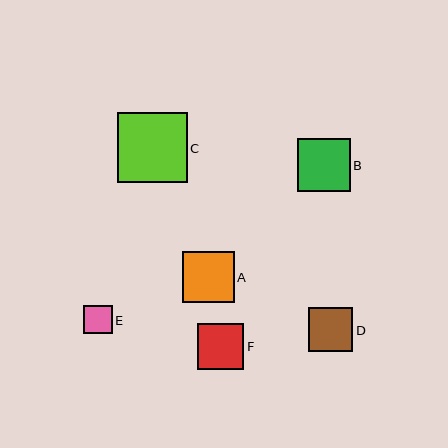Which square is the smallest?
Square E is the smallest with a size of approximately 28 pixels.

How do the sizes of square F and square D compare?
Square F and square D are approximately the same size.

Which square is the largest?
Square C is the largest with a size of approximately 70 pixels.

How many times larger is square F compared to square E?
Square F is approximately 1.6 times the size of square E.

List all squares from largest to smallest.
From largest to smallest: C, B, A, F, D, E.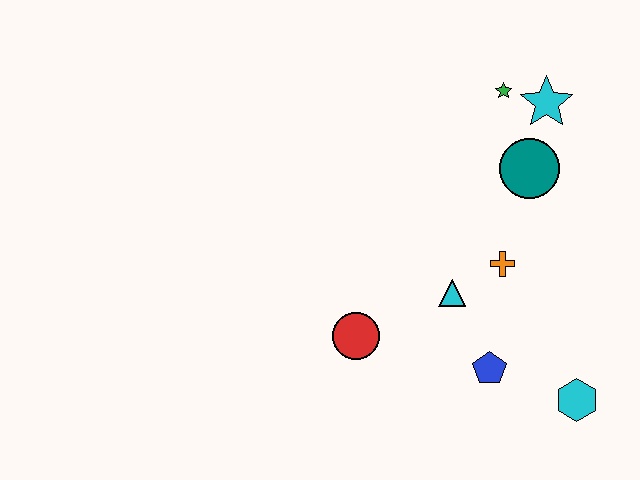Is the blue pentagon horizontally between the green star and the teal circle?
No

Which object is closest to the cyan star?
The green star is closest to the cyan star.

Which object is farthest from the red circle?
The cyan star is farthest from the red circle.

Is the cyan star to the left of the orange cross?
No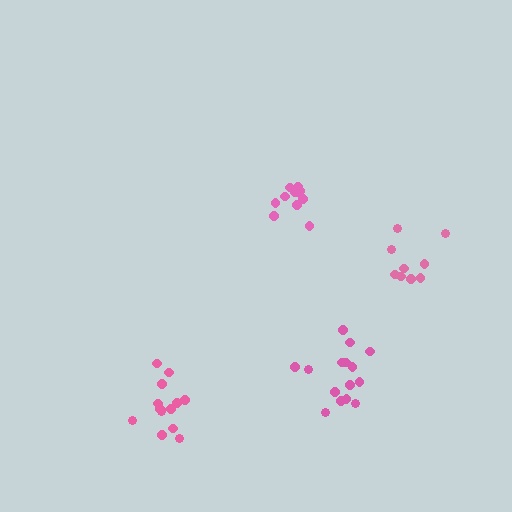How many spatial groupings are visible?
There are 4 spatial groupings.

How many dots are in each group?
Group 1: 11 dots, Group 2: 14 dots, Group 3: 9 dots, Group 4: 15 dots (49 total).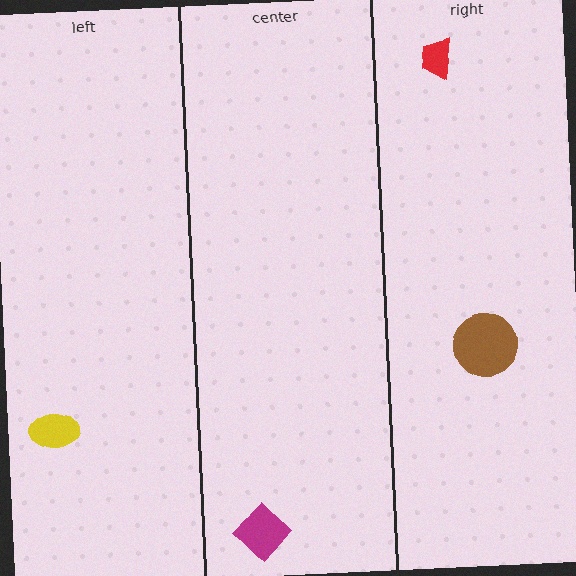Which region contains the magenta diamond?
The center region.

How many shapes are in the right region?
2.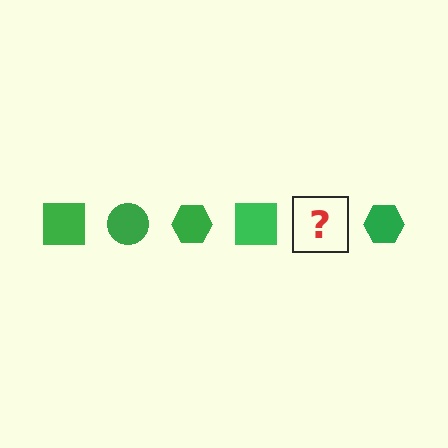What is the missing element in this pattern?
The missing element is a green circle.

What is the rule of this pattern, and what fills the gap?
The rule is that the pattern cycles through square, circle, hexagon shapes in green. The gap should be filled with a green circle.